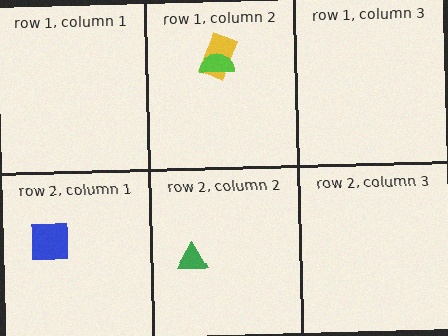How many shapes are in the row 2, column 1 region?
1.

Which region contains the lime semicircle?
The row 1, column 2 region.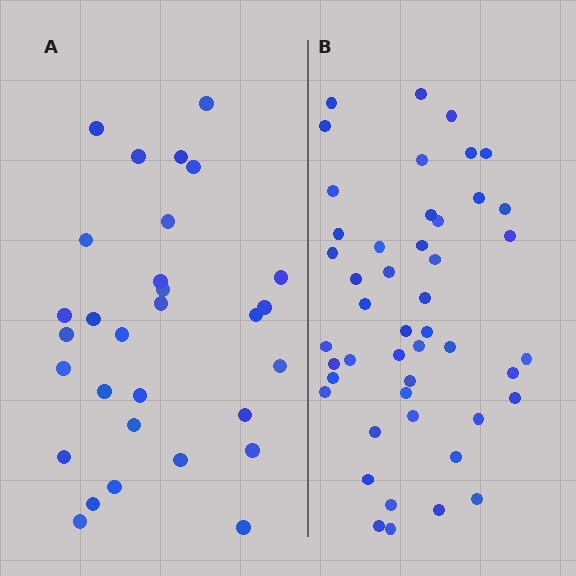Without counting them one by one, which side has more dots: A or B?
Region B (the right region) has more dots.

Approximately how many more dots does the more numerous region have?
Region B has approximately 15 more dots than region A.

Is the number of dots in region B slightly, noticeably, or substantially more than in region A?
Region B has substantially more. The ratio is roughly 1.6 to 1.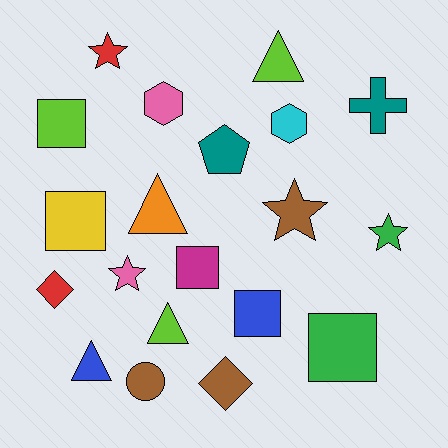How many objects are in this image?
There are 20 objects.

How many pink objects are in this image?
There are 2 pink objects.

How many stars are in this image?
There are 4 stars.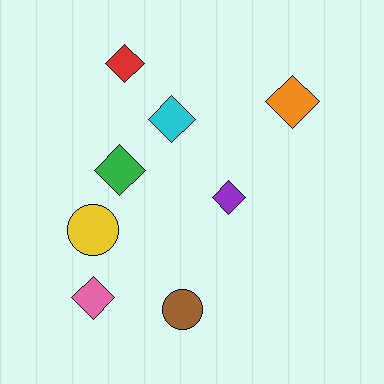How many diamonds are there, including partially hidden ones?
There are 6 diamonds.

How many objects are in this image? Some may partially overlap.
There are 8 objects.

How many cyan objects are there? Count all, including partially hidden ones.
There is 1 cyan object.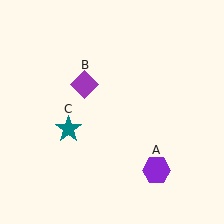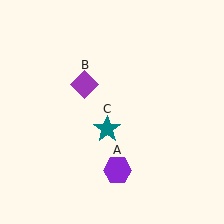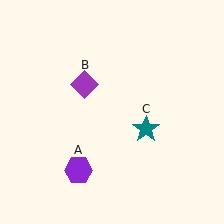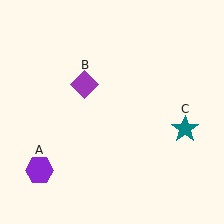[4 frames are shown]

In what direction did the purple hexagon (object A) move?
The purple hexagon (object A) moved left.